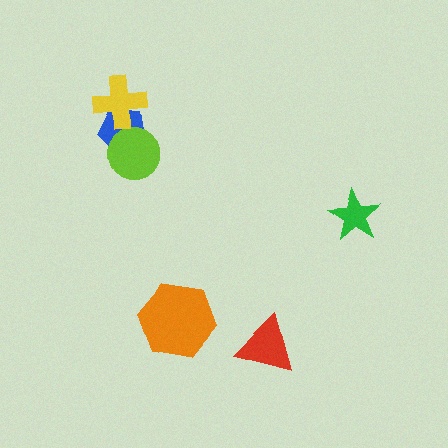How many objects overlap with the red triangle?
0 objects overlap with the red triangle.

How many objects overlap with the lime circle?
1 object overlaps with the lime circle.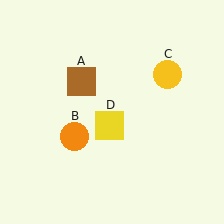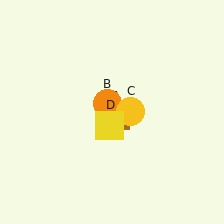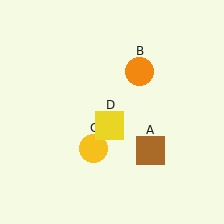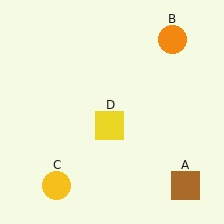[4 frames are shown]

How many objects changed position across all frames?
3 objects changed position: brown square (object A), orange circle (object B), yellow circle (object C).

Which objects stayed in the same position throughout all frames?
Yellow square (object D) remained stationary.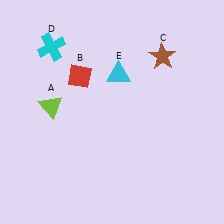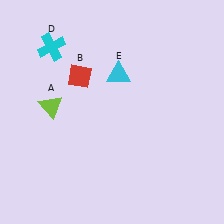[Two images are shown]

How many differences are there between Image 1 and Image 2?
There is 1 difference between the two images.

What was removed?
The brown star (C) was removed in Image 2.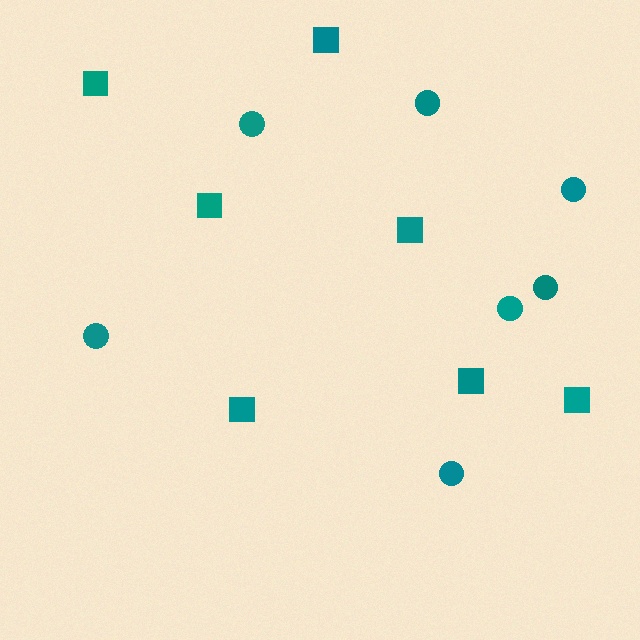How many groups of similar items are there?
There are 2 groups: one group of circles (7) and one group of squares (7).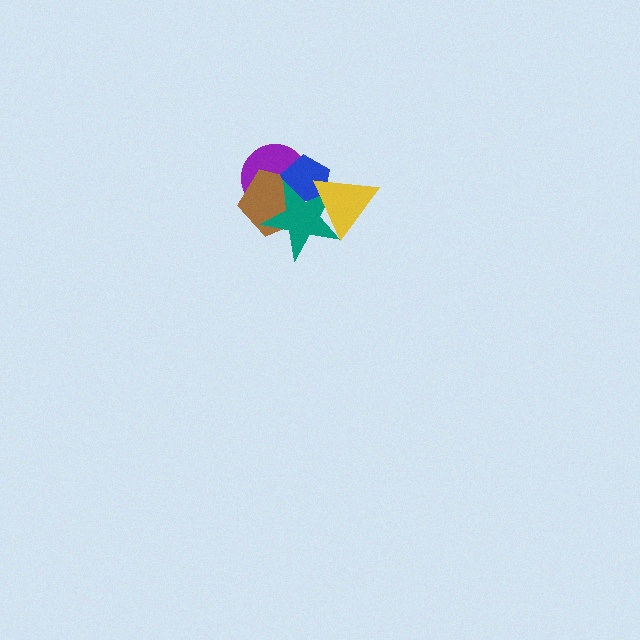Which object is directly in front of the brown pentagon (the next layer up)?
The blue pentagon is directly in front of the brown pentagon.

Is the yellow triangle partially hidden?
No, no other shape covers it.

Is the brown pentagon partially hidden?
Yes, it is partially covered by another shape.